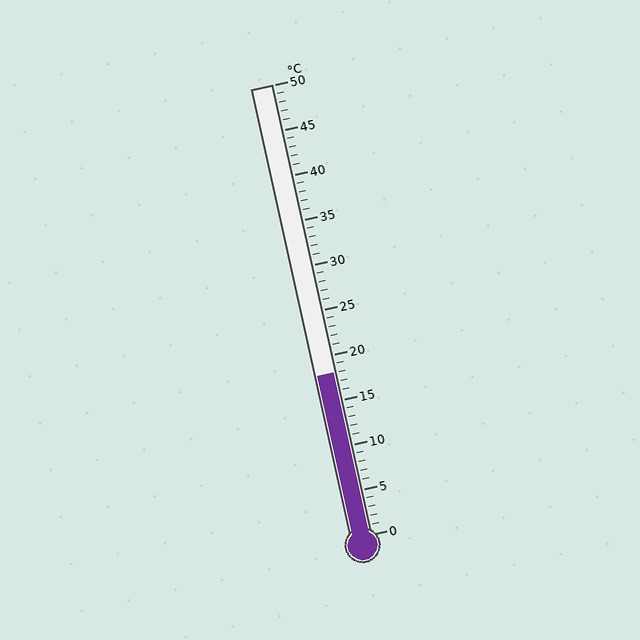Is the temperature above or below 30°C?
The temperature is below 30°C.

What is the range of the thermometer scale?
The thermometer scale ranges from 0°C to 50°C.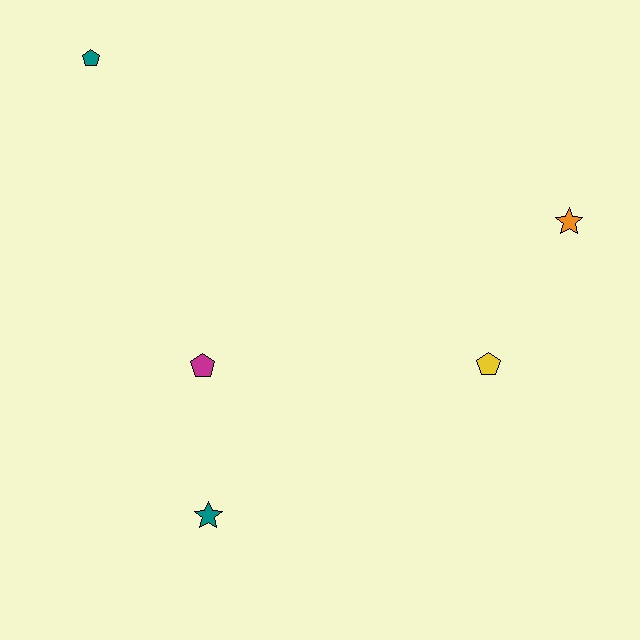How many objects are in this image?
There are 5 objects.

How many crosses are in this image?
There are no crosses.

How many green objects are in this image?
There are no green objects.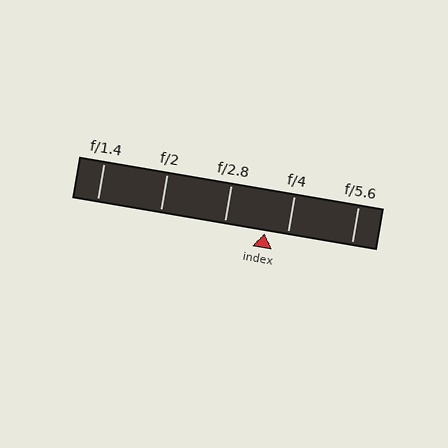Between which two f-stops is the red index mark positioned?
The index mark is between f/2.8 and f/4.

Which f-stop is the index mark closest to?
The index mark is closest to f/4.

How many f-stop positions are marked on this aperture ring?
There are 5 f-stop positions marked.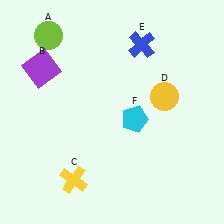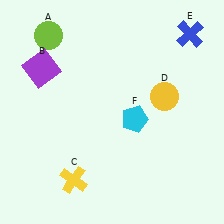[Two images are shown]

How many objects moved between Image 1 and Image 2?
1 object moved between the two images.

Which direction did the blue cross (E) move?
The blue cross (E) moved right.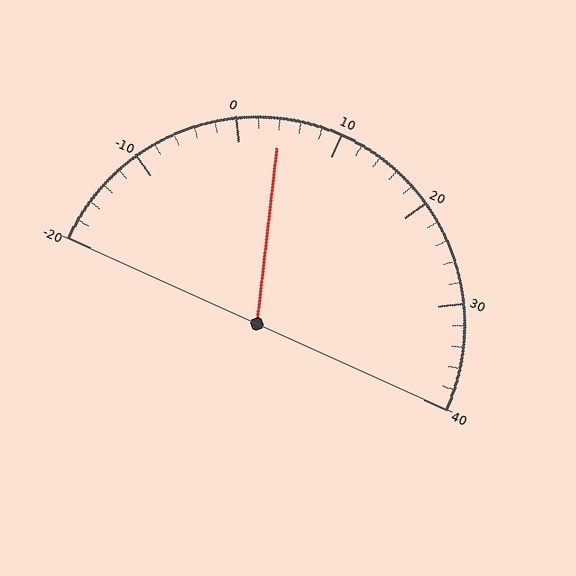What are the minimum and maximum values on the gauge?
The gauge ranges from -20 to 40.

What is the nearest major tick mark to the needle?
The nearest major tick mark is 0.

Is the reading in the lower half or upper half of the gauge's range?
The reading is in the lower half of the range (-20 to 40).